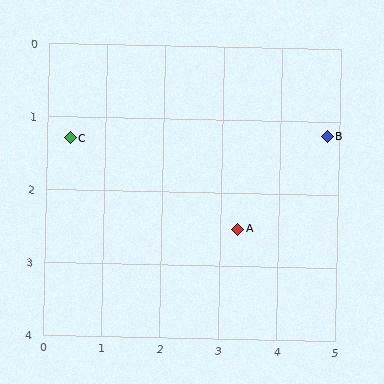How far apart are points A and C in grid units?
Points A and C are about 3.1 grid units apart.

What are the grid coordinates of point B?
Point B is at approximately (4.8, 1.2).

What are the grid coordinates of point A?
Point A is at approximately (3.3, 2.5).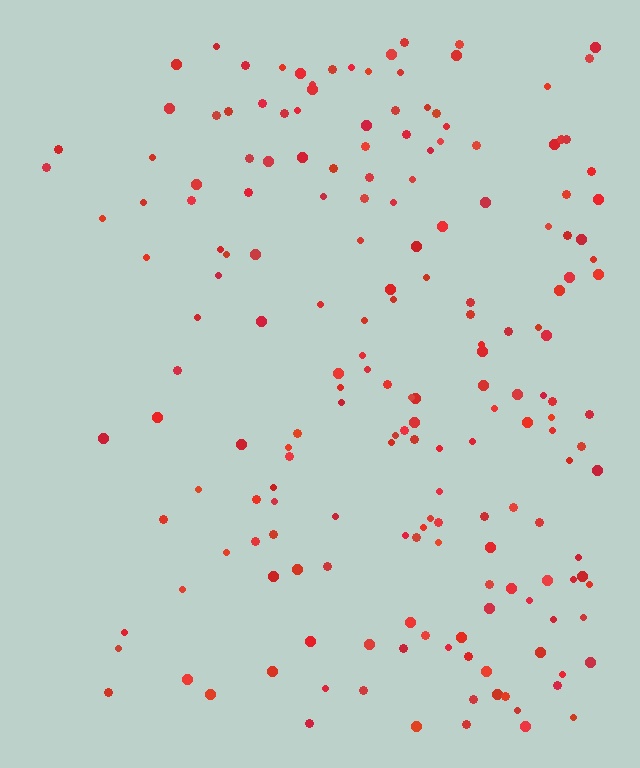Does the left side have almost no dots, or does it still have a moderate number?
Still a moderate number, just noticeably fewer than the right.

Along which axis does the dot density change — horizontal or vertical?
Horizontal.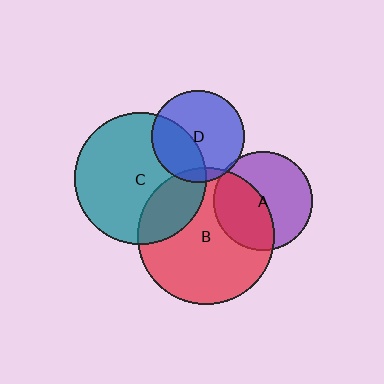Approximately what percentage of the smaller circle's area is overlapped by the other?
Approximately 45%.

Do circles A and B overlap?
Yes.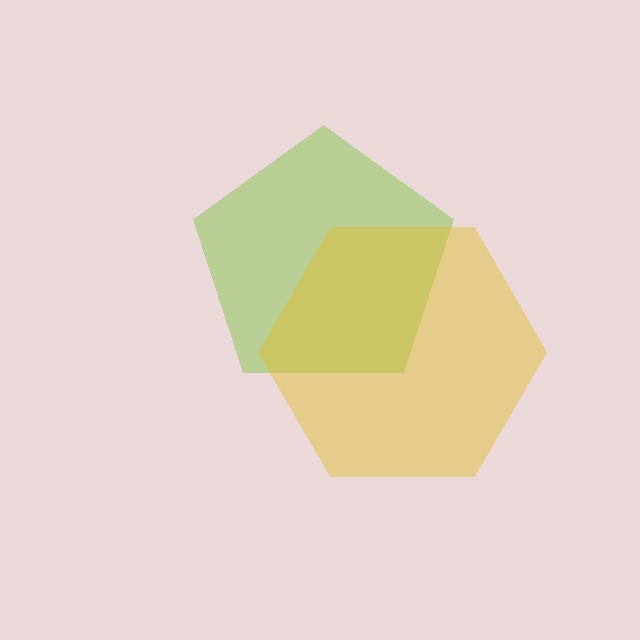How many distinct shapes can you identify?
There are 2 distinct shapes: a lime pentagon, a yellow hexagon.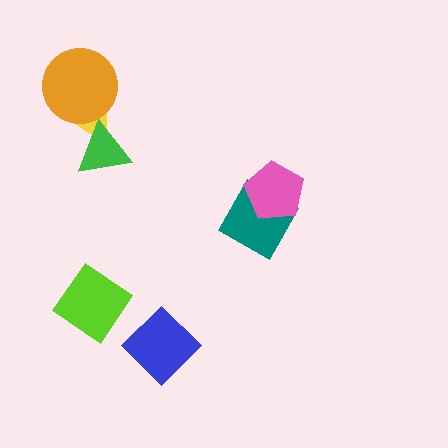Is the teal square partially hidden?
Yes, it is partially covered by another shape.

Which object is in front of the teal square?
The pink pentagon is in front of the teal square.